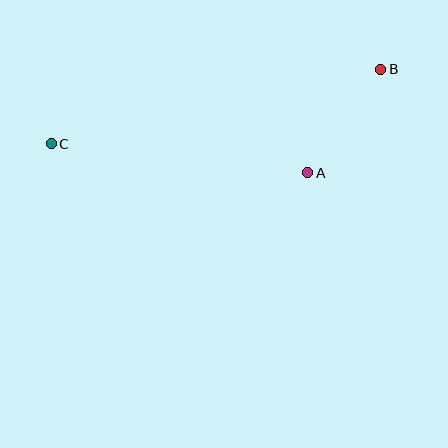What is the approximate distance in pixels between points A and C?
The distance between A and C is approximately 258 pixels.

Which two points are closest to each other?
Points A and B are closest to each other.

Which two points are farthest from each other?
Points B and C are farthest from each other.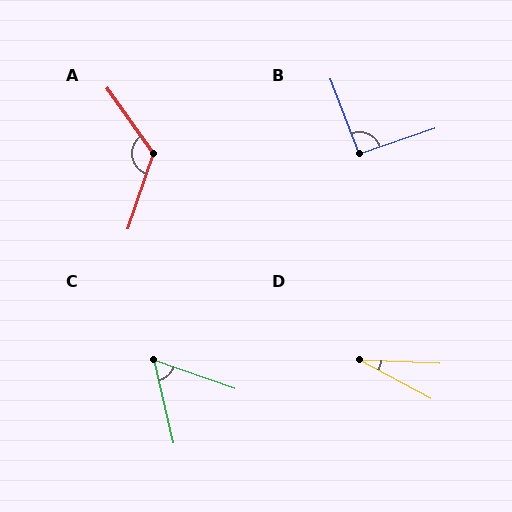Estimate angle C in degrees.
Approximately 58 degrees.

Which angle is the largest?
A, at approximately 126 degrees.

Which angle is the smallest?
D, at approximately 26 degrees.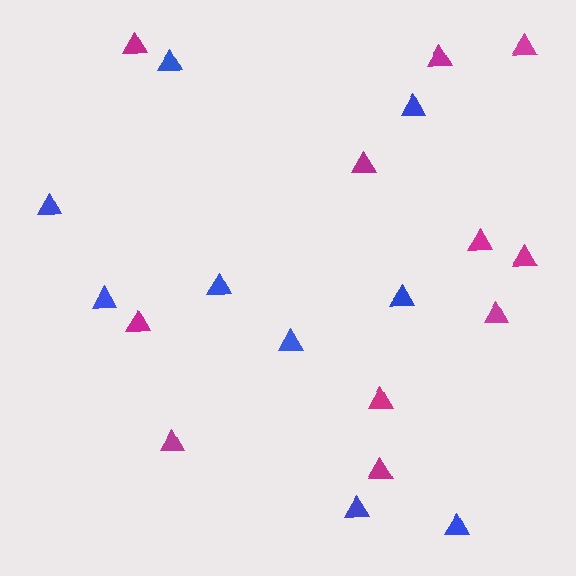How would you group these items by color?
There are 2 groups: one group of blue triangles (9) and one group of magenta triangles (11).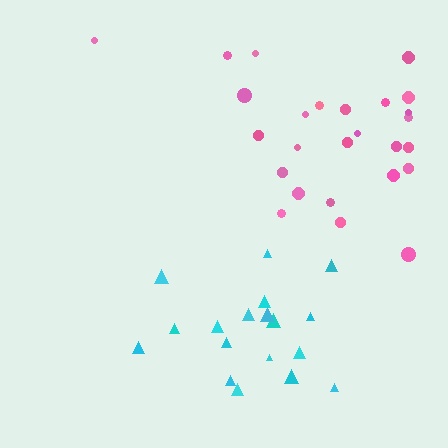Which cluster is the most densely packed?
Cyan.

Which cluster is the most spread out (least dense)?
Pink.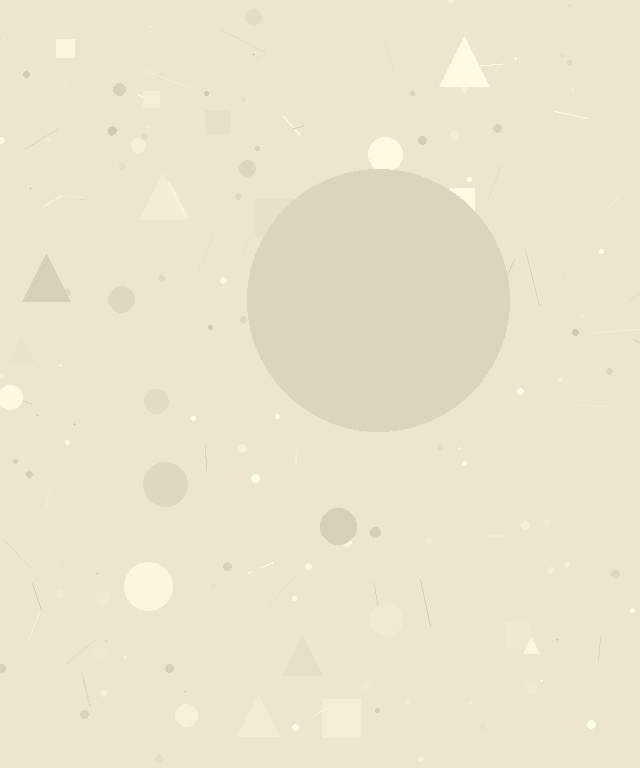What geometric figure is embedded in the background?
A circle is embedded in the background.